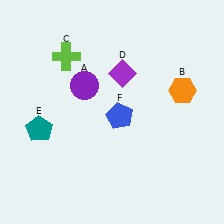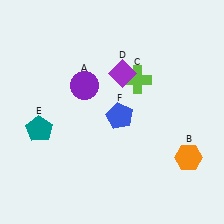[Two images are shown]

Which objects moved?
The objects that moved are: the orange hexagon (B), the lime cross (C).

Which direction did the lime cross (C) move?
The lime cross (C) moved right.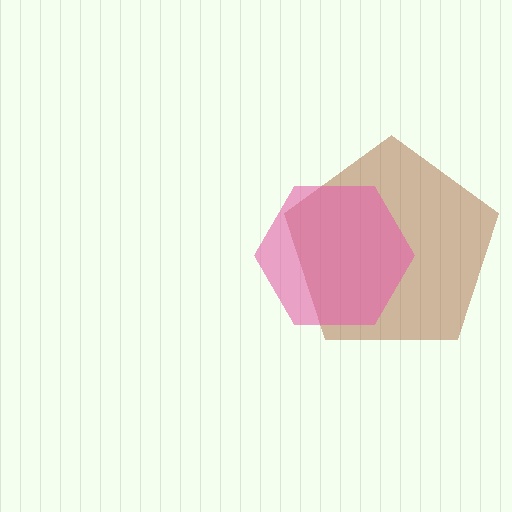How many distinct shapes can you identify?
There are 2 distinct shapes: a brown pentagon, a pink hexagon.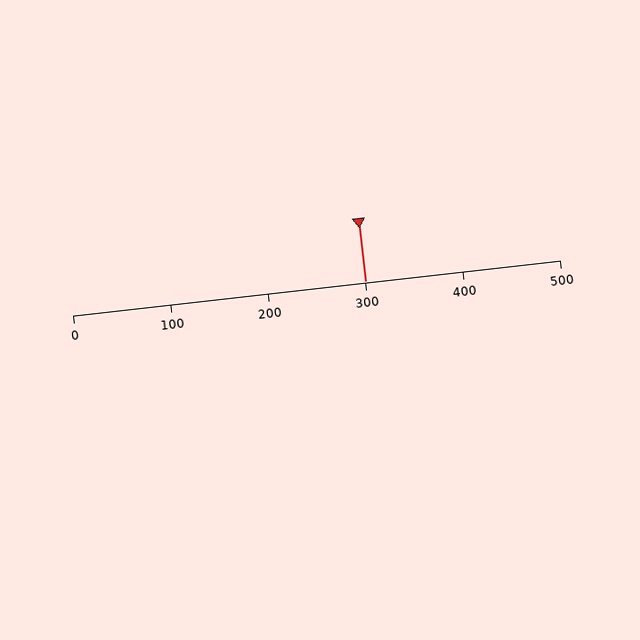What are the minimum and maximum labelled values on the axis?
The axis runs from 0 to 500.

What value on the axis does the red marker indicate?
The marker indicates approximately 300.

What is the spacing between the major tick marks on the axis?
The major ticks are spaced 100 apart.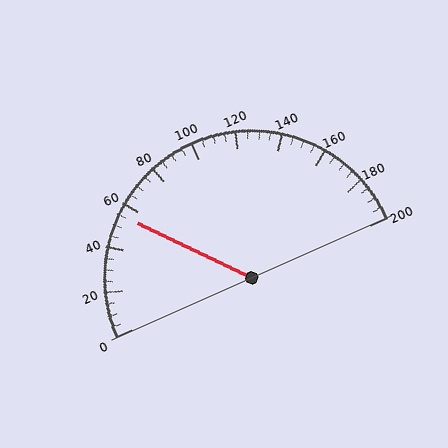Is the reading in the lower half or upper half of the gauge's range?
The reading is in the lower half of the range (0 to 200).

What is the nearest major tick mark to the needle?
The nearest major tick mark is 60.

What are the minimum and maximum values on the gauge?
The gauge ranges from 0 to 200.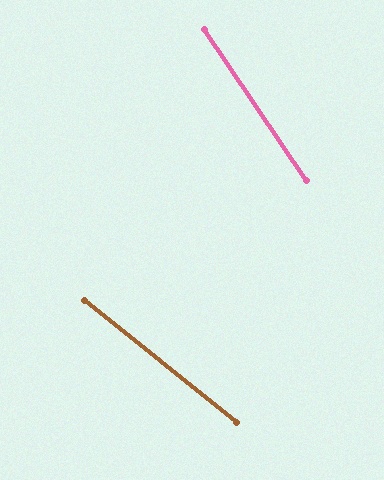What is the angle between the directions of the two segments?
Approximately 17 degrees.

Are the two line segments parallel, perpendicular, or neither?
Neither parallel nor perpendicular — they differ by about 17°.